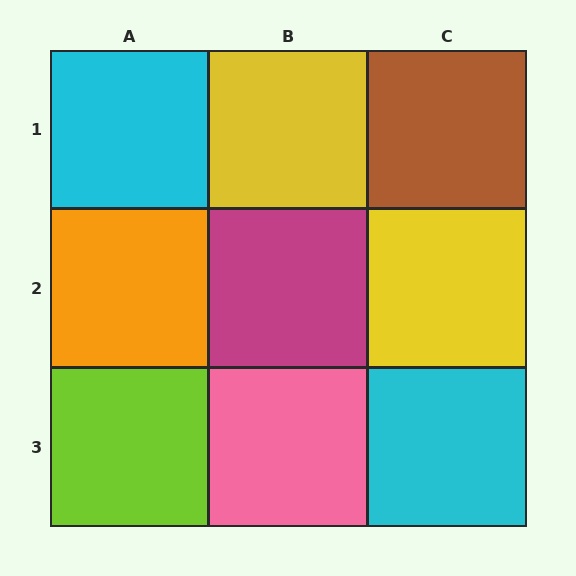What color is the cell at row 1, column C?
Brown.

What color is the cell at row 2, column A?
Orange.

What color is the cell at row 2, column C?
Yellow.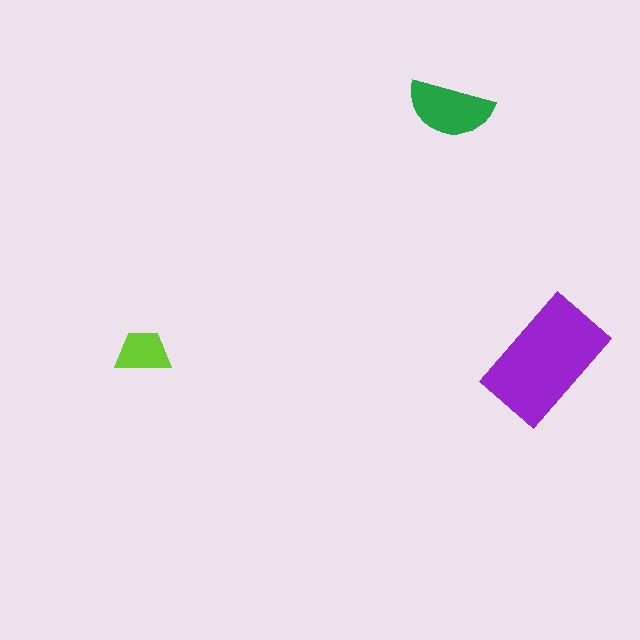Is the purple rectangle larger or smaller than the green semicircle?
Larger.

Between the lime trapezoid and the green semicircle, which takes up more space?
The green semicircle.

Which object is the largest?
The purple rectangle.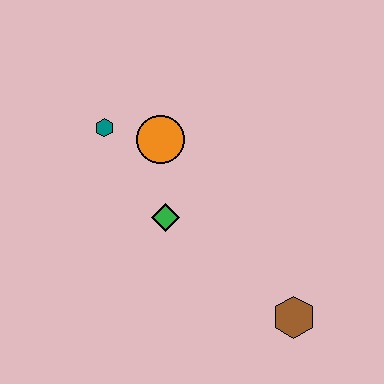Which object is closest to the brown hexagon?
The green diamond is closest to the brown hexagon.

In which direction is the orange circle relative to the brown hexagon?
The orange circle is above the brown hexagon.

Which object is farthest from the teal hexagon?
The brown hexagon is farthest from the teal hexagon.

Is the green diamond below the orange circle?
Yes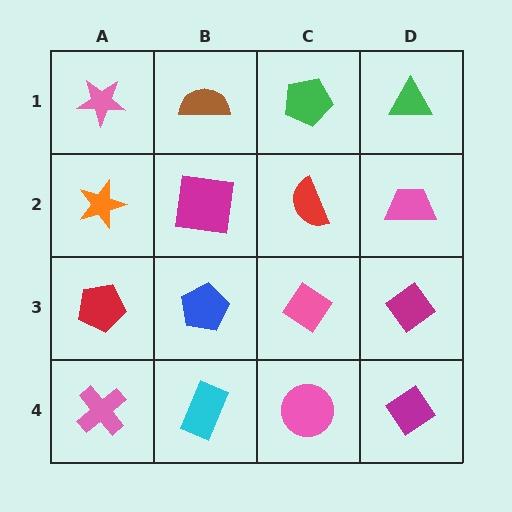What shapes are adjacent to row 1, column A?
An orange star (row 2, column A), a brown semicircle (row 1, column B).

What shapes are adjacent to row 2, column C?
A green pentagon (row 1, column C), a pink diamond (row 3, column C), a magenta square (row 2, column B), a pink trapezoid (row 2, column D).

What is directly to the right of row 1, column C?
A green triangle.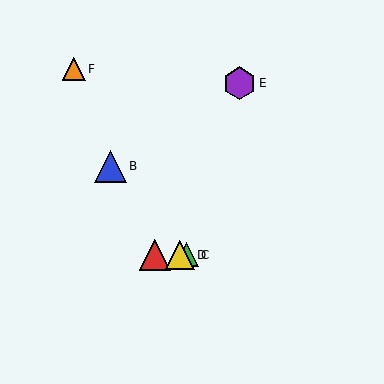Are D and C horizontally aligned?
Yes, both are at y≈255.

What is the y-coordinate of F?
Object F is at y≈69.